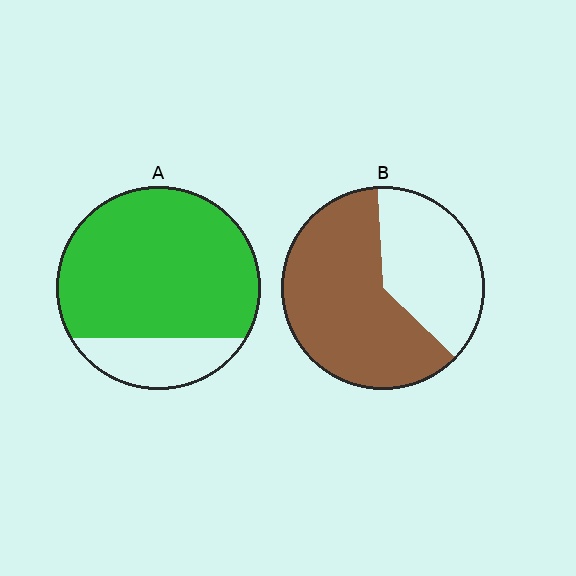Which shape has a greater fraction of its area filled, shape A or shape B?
Shape A.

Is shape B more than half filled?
Yes.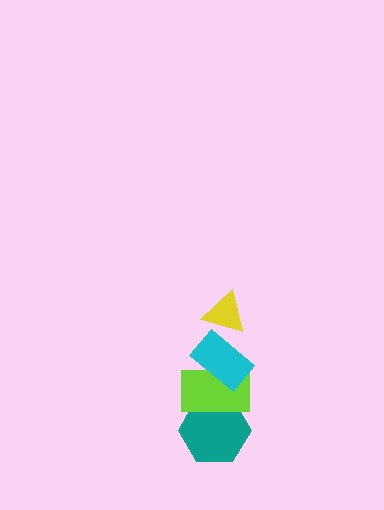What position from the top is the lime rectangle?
The lime rectangle is 3rd from the top.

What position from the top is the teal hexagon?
The teal hexagon is 4th from the top.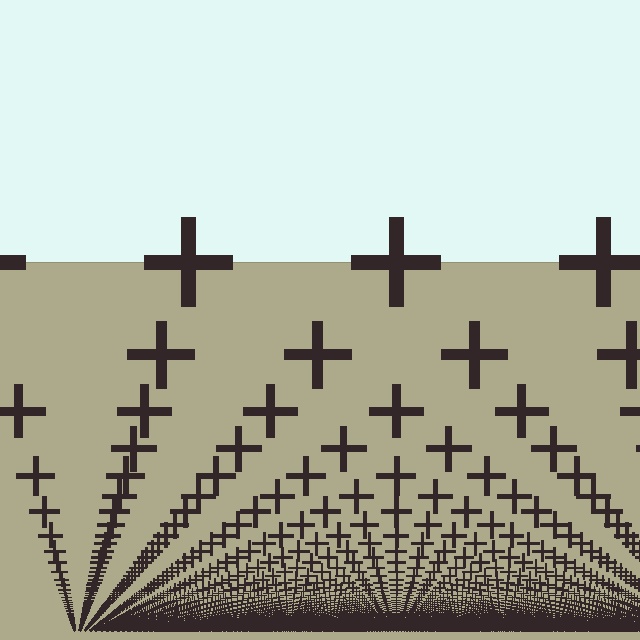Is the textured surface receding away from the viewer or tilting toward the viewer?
The surface appears to tilt toward the viewer. Texture elements get larger and sparser toward the top.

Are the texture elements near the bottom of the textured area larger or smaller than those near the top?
Smaller. The gradient is inverted — elements near the bottom are smaller and denser.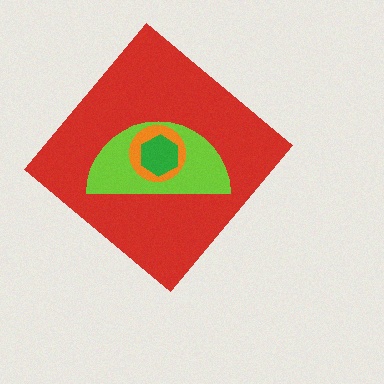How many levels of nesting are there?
4.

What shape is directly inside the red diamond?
The lime semicircle.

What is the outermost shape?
The red diamond.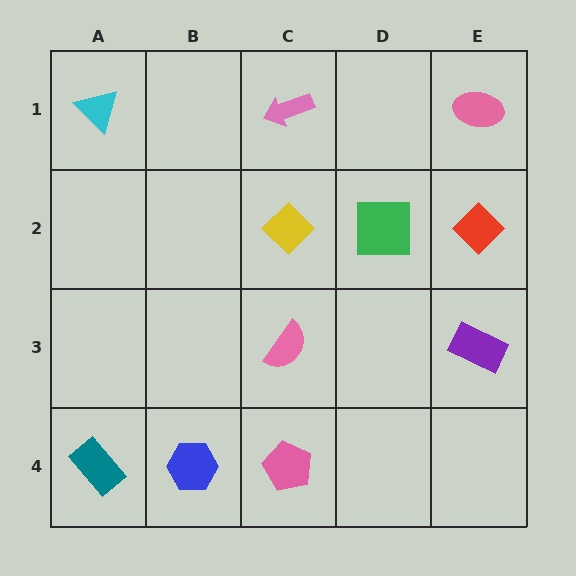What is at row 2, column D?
A green square.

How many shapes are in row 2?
3 shapes.